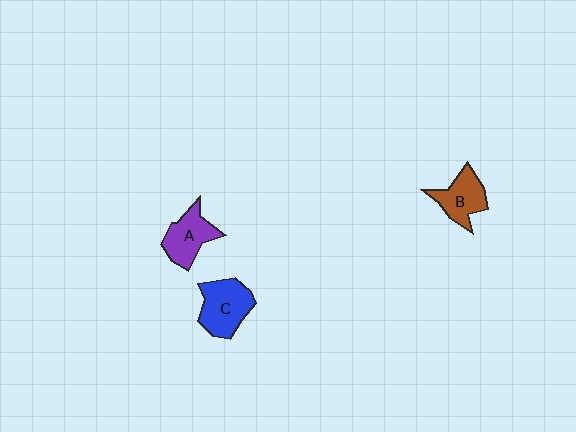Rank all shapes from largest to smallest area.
From largest to smallest: C (blue), A (purple), B (brown).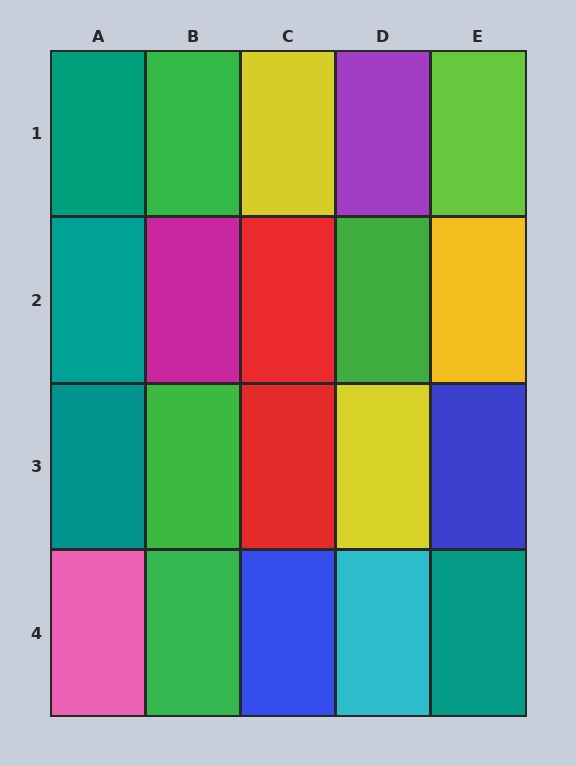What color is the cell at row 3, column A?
Teal.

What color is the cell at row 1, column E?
Lime.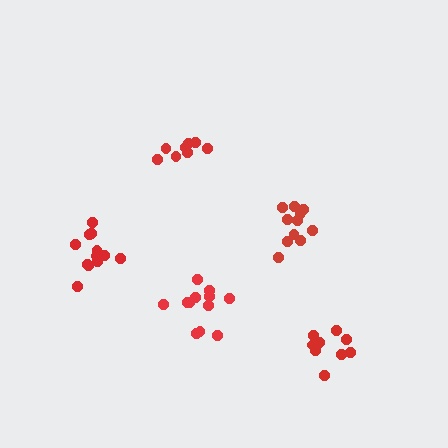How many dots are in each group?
Group 1: 8 dots, Group 2: 12 dots, Group 3: 12 dots, Group 4: 9 dots, Group 5: 12 dots (53 total).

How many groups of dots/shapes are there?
There are 5 groups.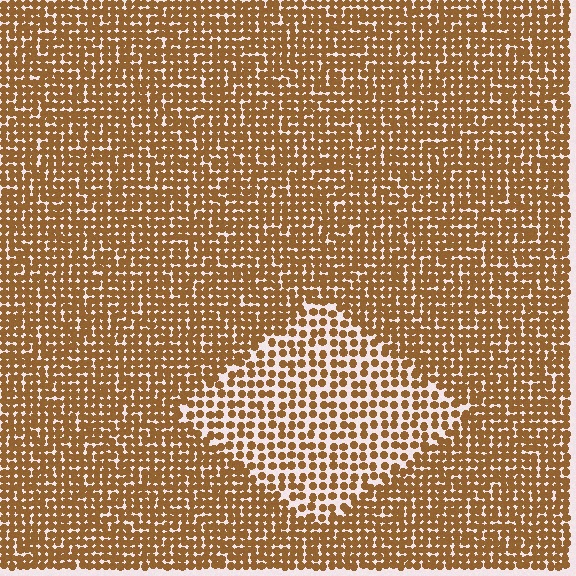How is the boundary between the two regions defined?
The boundary is defined by a change in element density (approximately 1.7x ratio). All elements are the same color, size, and shape.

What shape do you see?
I see a diamond.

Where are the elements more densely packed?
The elements are more densely packed outside the diamond boundary.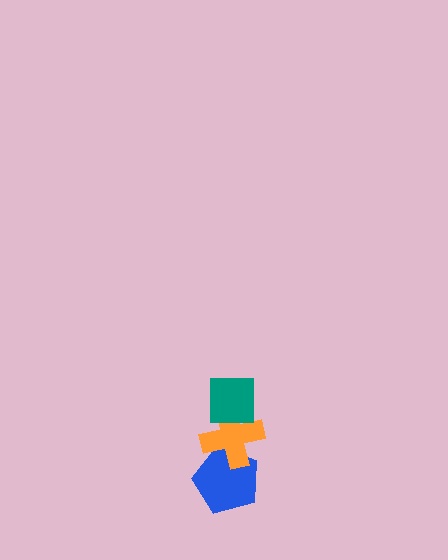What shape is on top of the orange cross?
The teal square is on top of the orange cross.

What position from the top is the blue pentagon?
The blue pentagon is 3rd from the top.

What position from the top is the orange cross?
The orange cross is 2nd from the top.